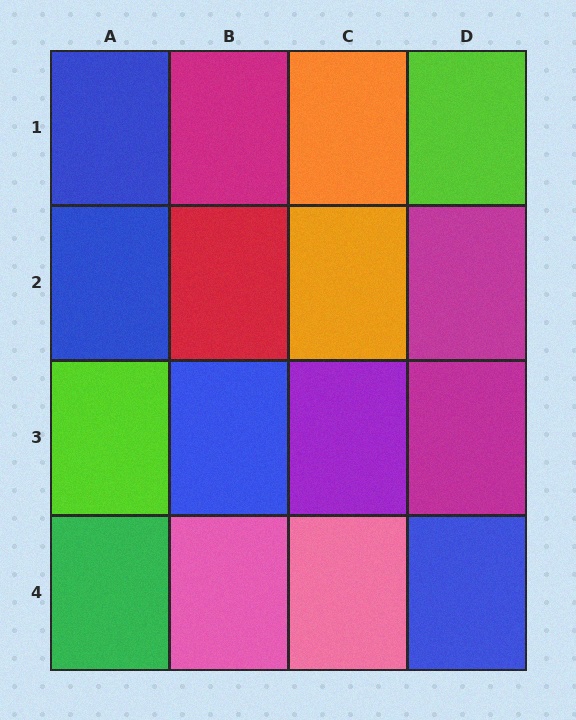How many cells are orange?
2 cells are orange.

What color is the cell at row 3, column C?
Purple.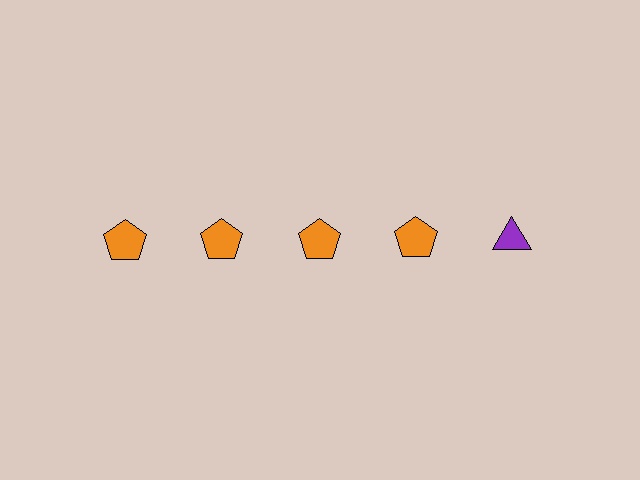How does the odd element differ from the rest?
It differs in both color (purple instead of orange) and shape (triangle instead of pentagon).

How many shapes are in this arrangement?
There are 5 shapes arranged in a grid pattern.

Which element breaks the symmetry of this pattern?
The purple triangle in the top row, rightmost column breaks the symmetry. All other shapes are orange pentagons.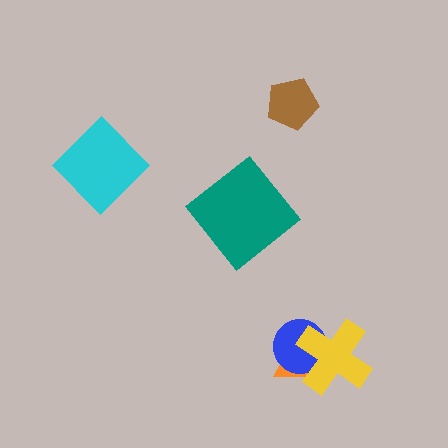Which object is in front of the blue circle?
The yellow cross is in front of the blue circle.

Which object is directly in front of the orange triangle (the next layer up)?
The blue circle is directly in front of the orange triangle.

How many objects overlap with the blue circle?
2 objects overlap with the blue circle.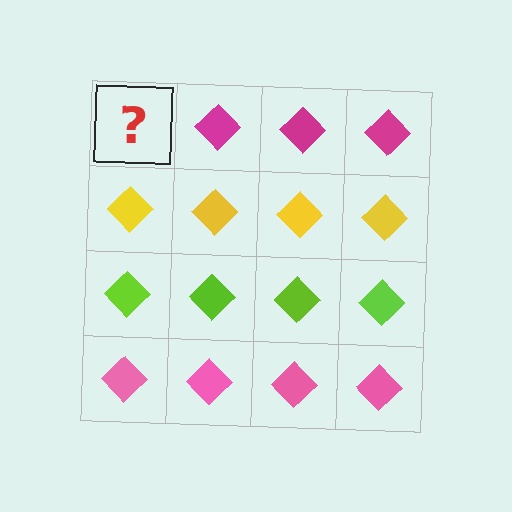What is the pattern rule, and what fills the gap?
The rule is that each row has a consistent color. The gap should be filled with a magenta diamond.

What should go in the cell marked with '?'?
The missing cell should contain a magenta diamond.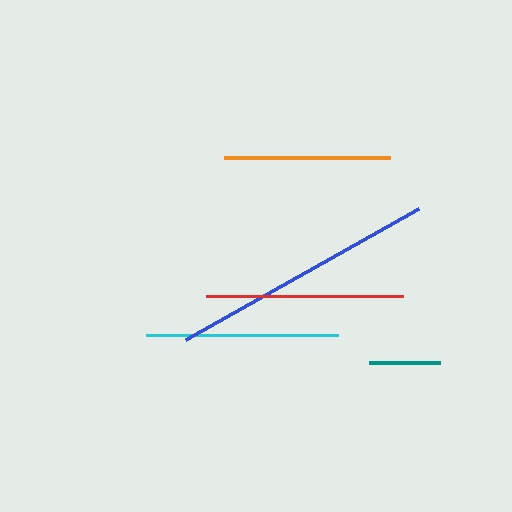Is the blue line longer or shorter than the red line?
The blue line is longer than the red line.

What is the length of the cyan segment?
The cyan segment is approximately 192 pixels long.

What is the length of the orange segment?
The orange segment is approximately 166 pixels long.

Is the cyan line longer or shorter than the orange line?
The cyan line is longer than the orange line.